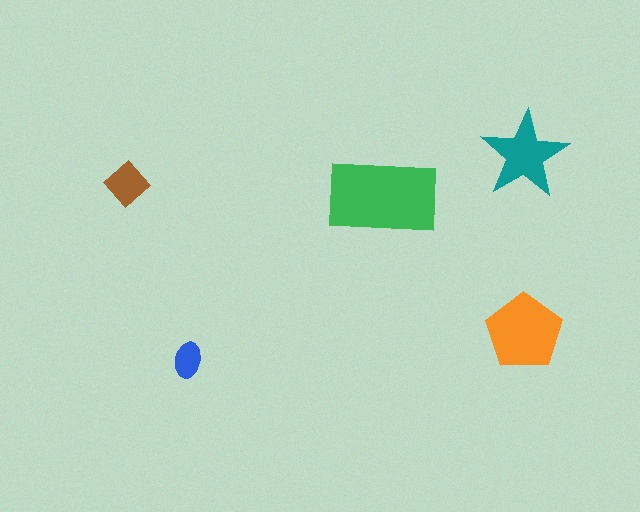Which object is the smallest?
The blue ellipse.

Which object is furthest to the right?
The teal star is rightmost.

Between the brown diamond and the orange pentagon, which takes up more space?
The orange pentagon.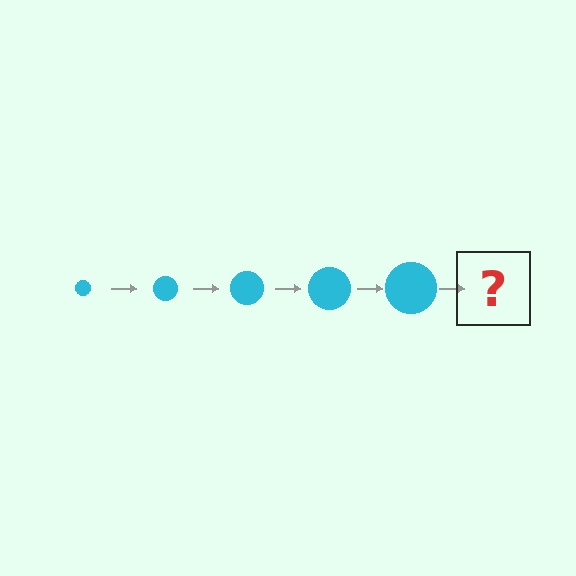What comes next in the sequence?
The next element should be a cyan circle, larger than the previous one.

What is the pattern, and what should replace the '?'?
The pattern is that the circle gets progressively larger each step. The '?' should be a cyan circle, larger than the previous one.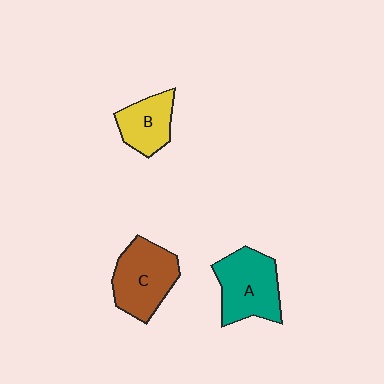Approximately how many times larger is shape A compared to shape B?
Approximately 1.5 times.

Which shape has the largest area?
Shape A (teal).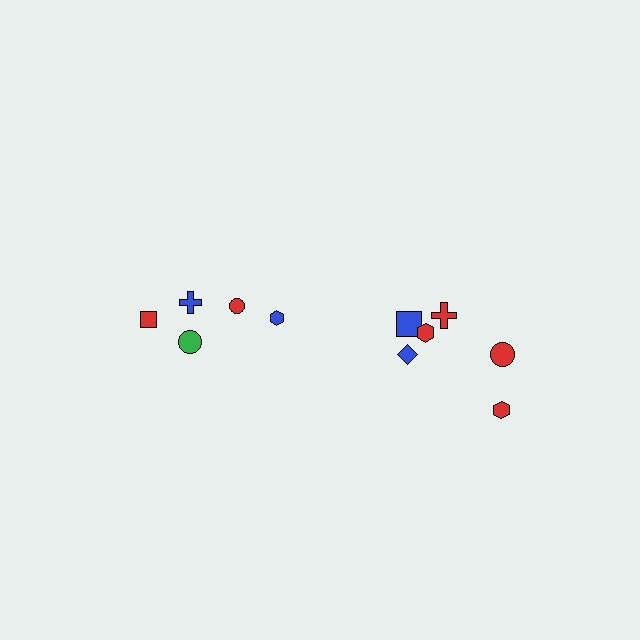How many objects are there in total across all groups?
There are 12 objects.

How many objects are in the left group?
There are 5 objects.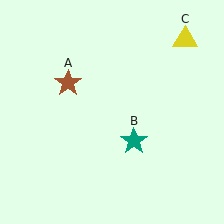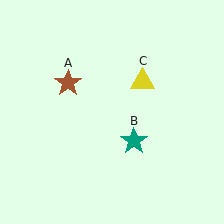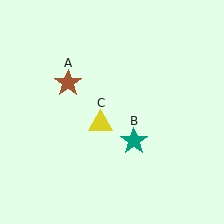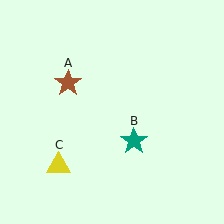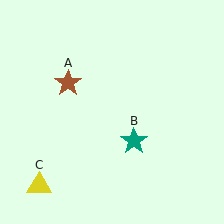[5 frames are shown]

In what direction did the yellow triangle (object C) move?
The yellow triangle (object C) moved down and to the left.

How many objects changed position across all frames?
1 object changed position: yellow triangle (object C).